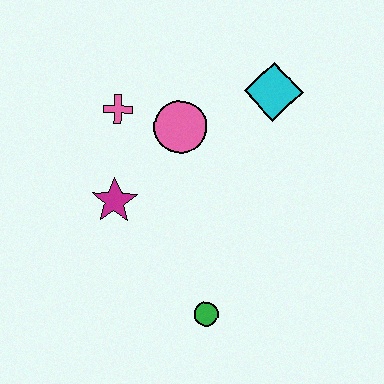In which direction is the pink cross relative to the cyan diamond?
The pink cross is to the left of the cyan diamond.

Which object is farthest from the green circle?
The cyan diamond is farthest from the green circle.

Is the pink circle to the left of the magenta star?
No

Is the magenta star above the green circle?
Yes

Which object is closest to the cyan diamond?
The pink circle is closest to the cyan diamond.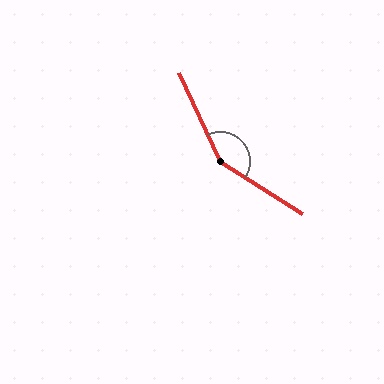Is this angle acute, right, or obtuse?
It is obtuse.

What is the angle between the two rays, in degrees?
Approximately 147 degrees.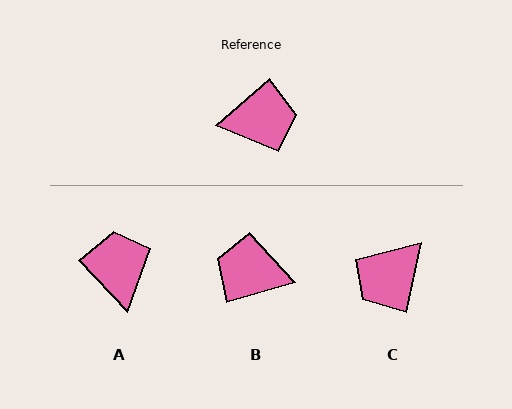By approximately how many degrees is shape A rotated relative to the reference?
Approximately 92 degrees counter-clockwise.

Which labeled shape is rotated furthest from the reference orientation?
B, about 155 degrees away.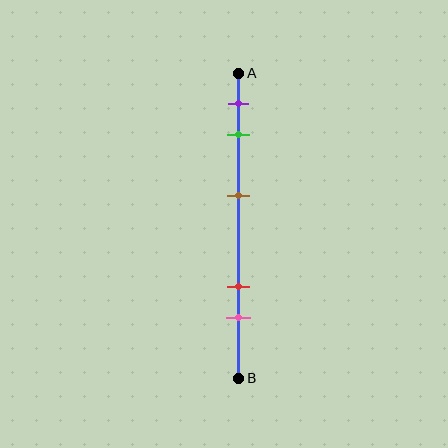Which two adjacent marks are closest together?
The purple and green marks are the closest adjacent pair.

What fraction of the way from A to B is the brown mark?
The brown mark is approximately 40% (0.4) of the way from A to B.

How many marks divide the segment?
There are 5 marks dividing the segment.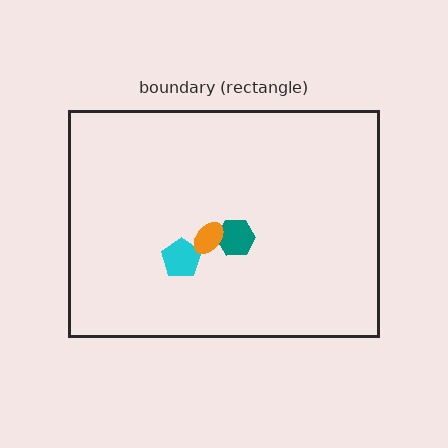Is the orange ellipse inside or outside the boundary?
Inside.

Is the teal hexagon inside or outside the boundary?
Inside.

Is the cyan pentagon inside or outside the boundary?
Inside.